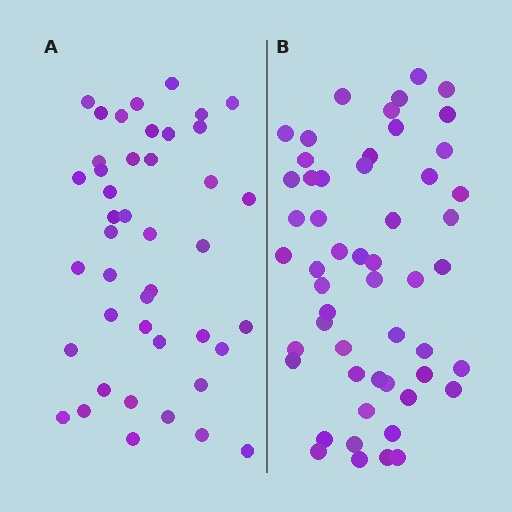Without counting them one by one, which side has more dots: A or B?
Region B (the right region) has more dots.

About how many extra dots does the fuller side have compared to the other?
Region B has roughly 10 or so more dots than region A.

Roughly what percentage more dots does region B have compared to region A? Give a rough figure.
About 25% more.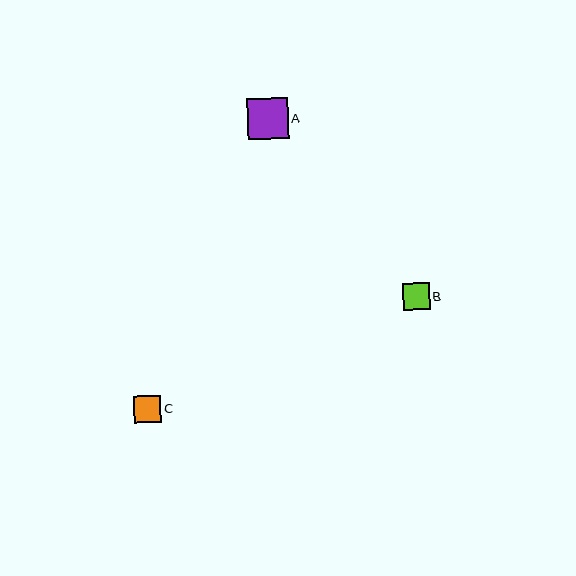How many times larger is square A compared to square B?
Square A is approximately 1.5 times the size of square B.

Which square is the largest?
Square A is the largest with a size of approximately 41 pixels.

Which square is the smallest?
Square B is the smallest with a size of approximately 27 pixels.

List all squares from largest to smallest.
From largest to smallest: A, C, B.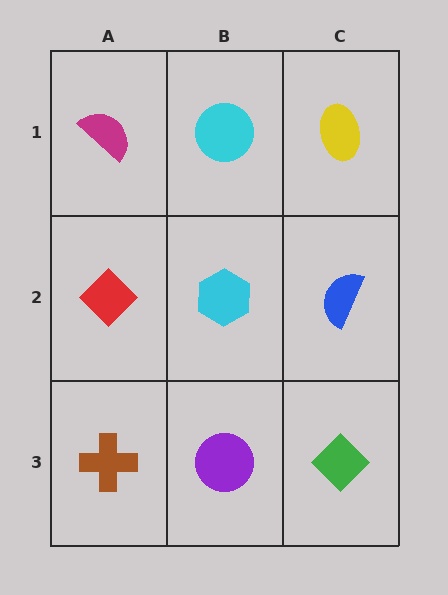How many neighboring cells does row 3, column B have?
3.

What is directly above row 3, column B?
A cyan hexagon.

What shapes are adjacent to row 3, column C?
A blue semicircle (row 2, column C), a purple circle (row 3, column B).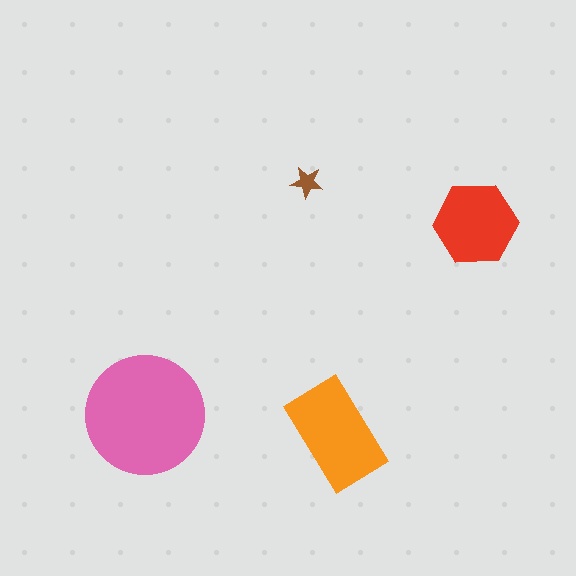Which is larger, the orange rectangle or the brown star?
The orange rectangle.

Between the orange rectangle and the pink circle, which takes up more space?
The pink circle.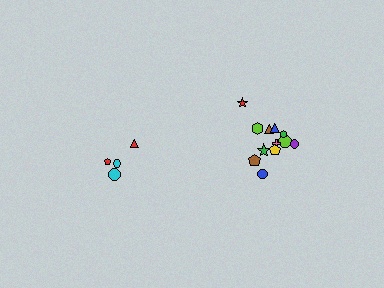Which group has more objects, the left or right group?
The right group.